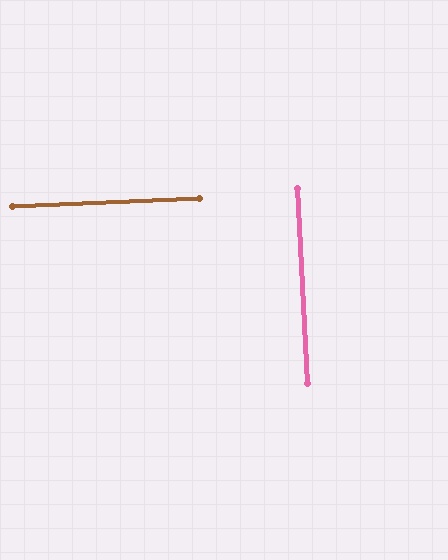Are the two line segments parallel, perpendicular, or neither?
Perpendicular — they meet at approximately 89°.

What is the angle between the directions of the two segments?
Approximately 89 degrees.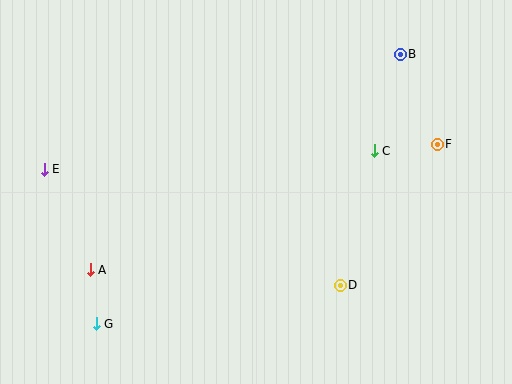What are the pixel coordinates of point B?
Point B is at (400, 54).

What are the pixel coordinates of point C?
Point C is at (374, 151).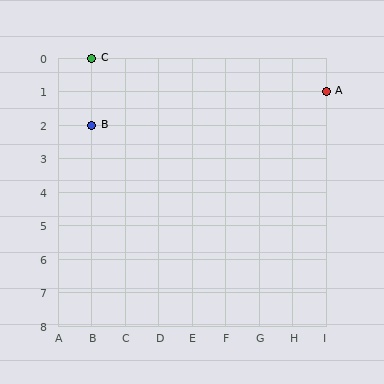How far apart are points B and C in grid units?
Points B and C are 2 rows apart.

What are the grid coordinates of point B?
Point B is at grid coordinates (B, 2).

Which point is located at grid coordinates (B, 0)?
Point C is at (B, 0).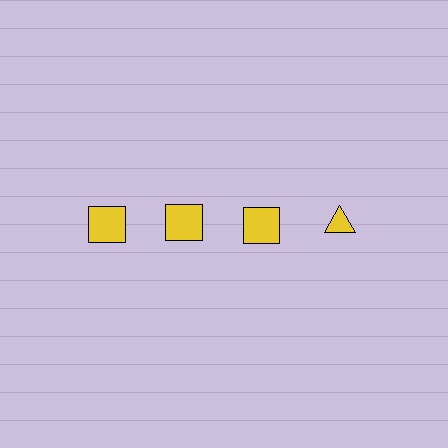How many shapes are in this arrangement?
There are 4 shapes arranged in a grid pattern.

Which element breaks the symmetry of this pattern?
The yellow triangle in the top row, second from right column breaks the symmetry. All other shapes are yellow squares.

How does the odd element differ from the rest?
It has a different shape: triangle instead of square.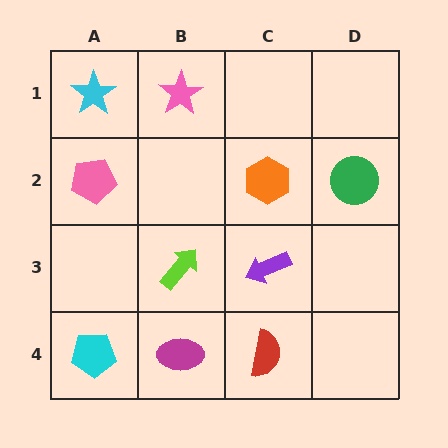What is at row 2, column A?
A pink pentagon.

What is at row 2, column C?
An orange hexagon.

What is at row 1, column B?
A pink star.